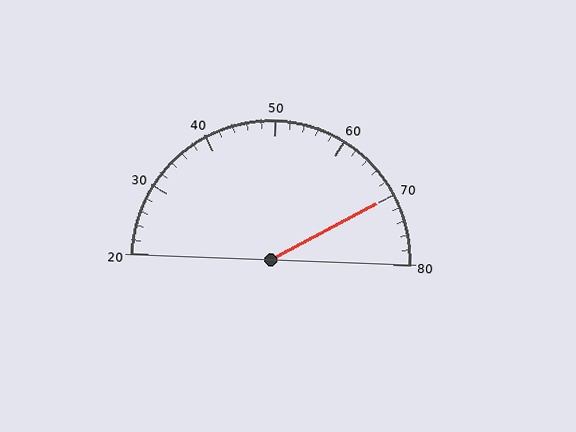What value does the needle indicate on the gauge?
The needle indicates approximately 70.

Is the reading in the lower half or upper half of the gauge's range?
The reading is in the upper half of the range (20 to 80).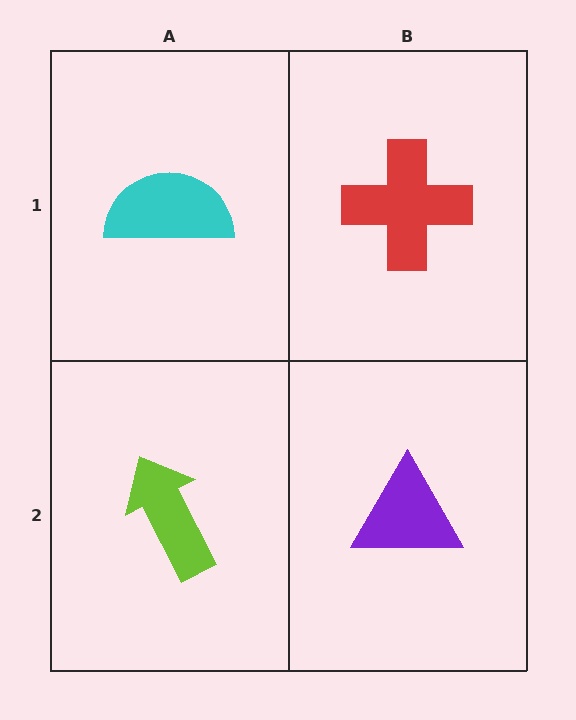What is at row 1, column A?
A cyan semicircle.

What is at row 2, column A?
A lime arrow.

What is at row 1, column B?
A red cross.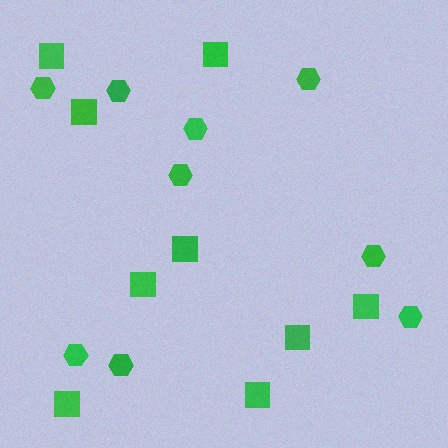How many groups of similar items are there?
There are 2 groups: one group of hexagons (9) and one group of squares (9).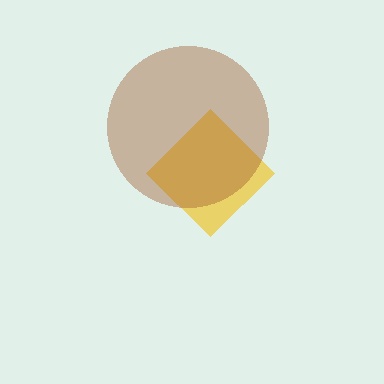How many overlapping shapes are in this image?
There are 2 overlapping shapes in the image.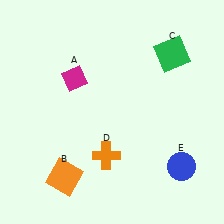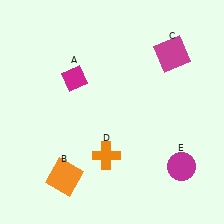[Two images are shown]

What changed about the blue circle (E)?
In Image 1, E is blue. In Image 2, it changed to magenta.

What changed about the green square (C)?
In Image 1, C is green. In Image 2, it changed to magenta.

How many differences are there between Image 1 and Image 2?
There are 2 differences between the two images.